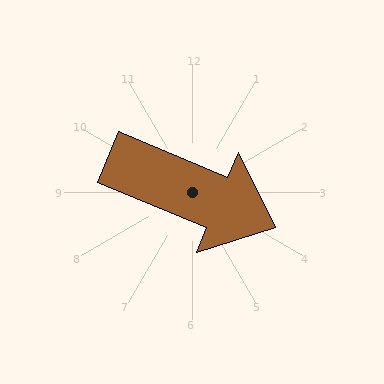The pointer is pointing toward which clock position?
Roughly 4 o'clock.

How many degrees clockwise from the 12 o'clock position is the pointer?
Approximately 113 degrees.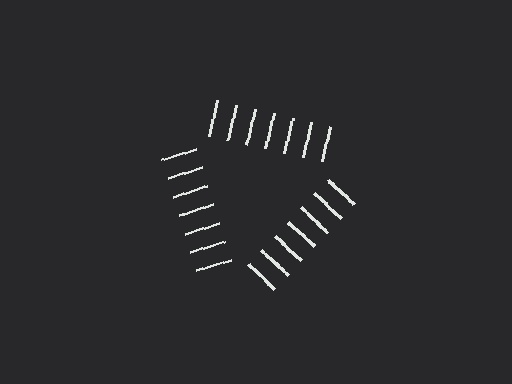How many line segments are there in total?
21 — 7 along each of the 3 edges.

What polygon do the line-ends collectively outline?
An illusory triangle — the line segments terminate on its edges but no continuous stroke is drawn.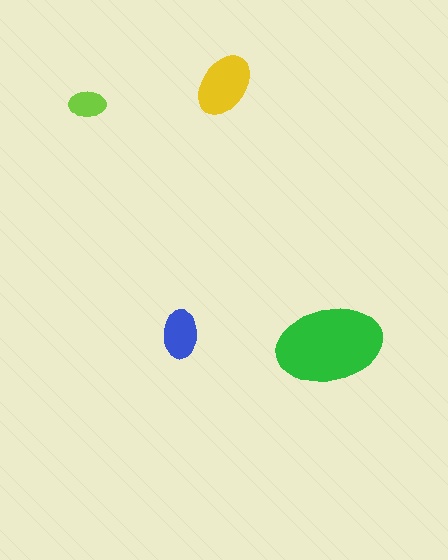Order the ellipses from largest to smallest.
the green one, the yellow one, the blue one, the lime one.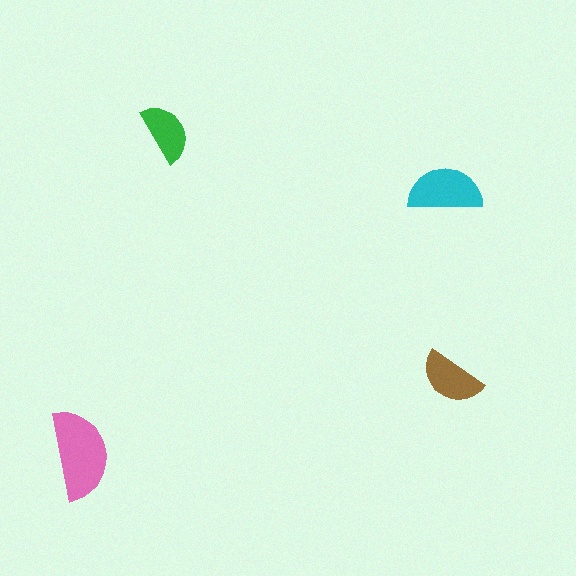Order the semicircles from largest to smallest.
the pink one, the cyan one, the brown one, the green one.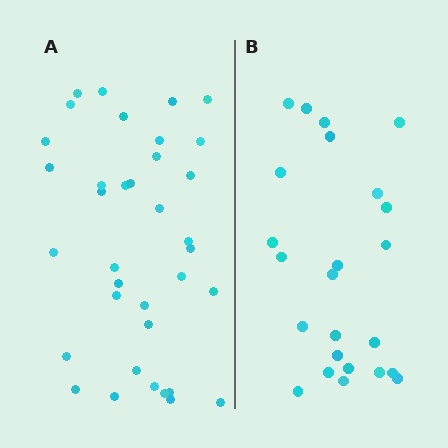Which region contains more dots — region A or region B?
Region A (the left region) has more dots.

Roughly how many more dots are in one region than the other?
Region A has roughly 12 or so more dots than region B.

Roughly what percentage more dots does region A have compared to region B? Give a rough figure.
About 50% more.